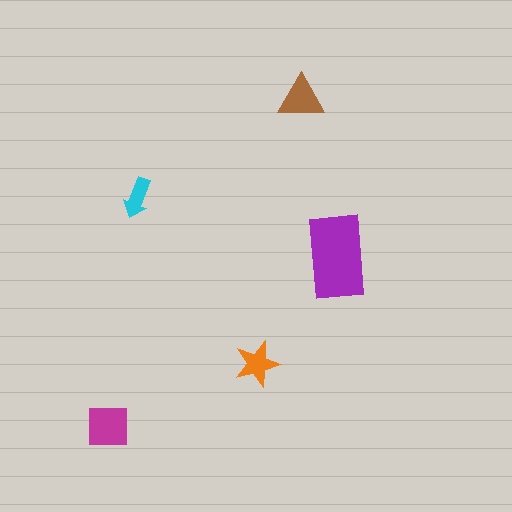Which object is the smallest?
The cyan arrow.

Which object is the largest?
The purple rectangle.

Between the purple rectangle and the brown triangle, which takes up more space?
The purple rectangle.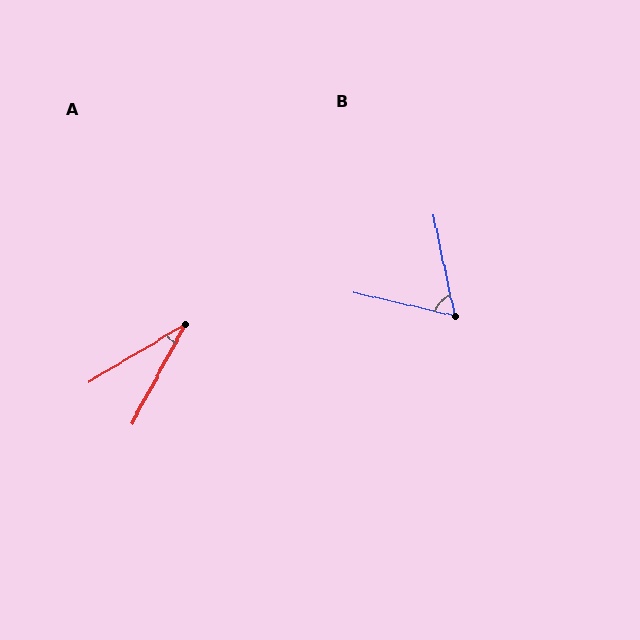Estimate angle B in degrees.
Approximately 65 degrees.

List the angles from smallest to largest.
A (30°), B (65°).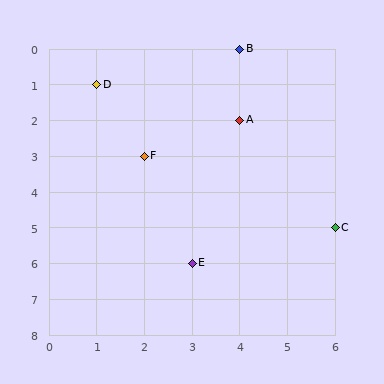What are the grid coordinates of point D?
Point D is at grid coordinates (1, 1).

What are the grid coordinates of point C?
Point C is at grid coordinates (6, 5).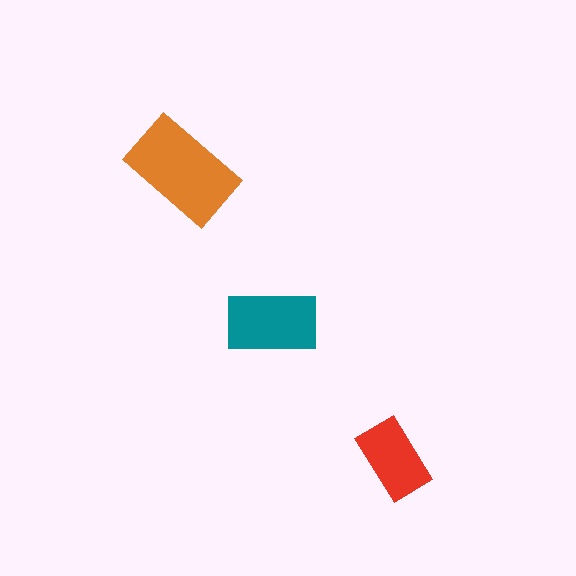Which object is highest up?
The orange rectangle is topmost.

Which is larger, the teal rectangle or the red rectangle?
The teal one.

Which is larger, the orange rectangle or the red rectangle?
The orange one.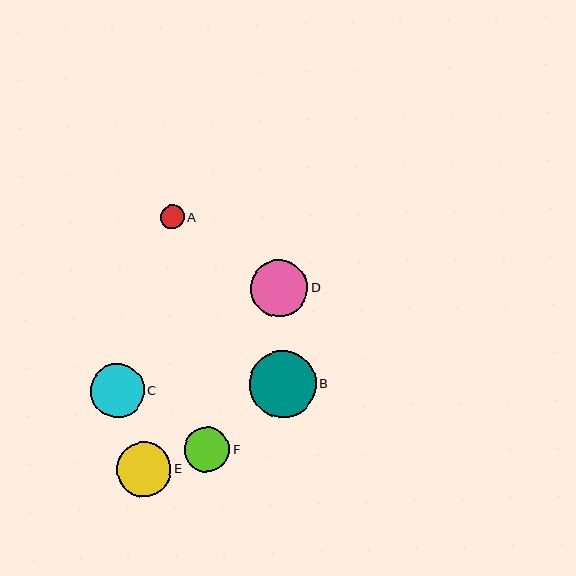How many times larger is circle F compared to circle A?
Circle F is approximately 1.9 times the size of circle A.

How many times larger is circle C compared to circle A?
Circle C is approximately 2.3 times the size of circle A.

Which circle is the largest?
Circle B is the largest with a size of approximately 67 pixels.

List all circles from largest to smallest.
From largest to smallest: B, D, E, C, F, A.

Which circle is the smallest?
Circle A is the smallest with a size of approximately 23 pixels.